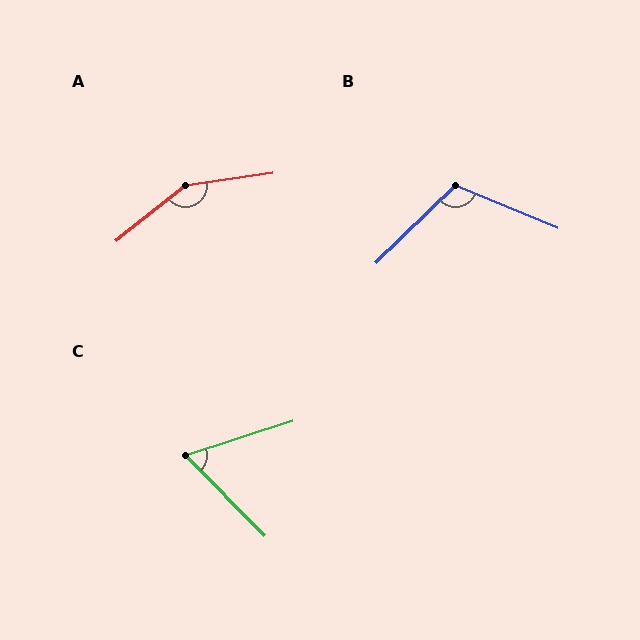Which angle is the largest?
A, at approximately 149 degrees.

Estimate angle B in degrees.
Approximately 113 degrees.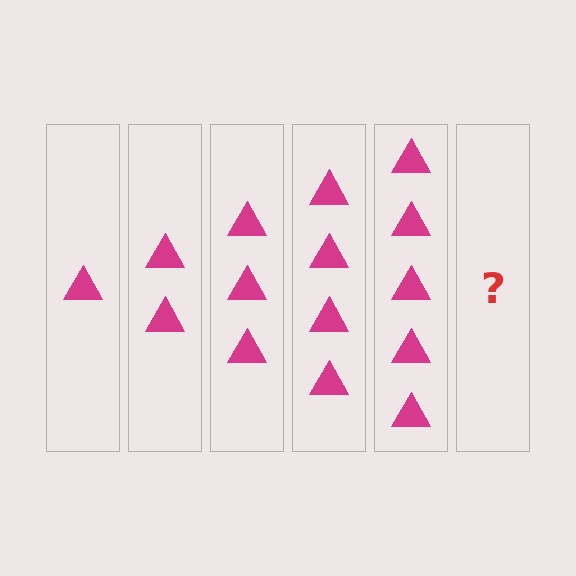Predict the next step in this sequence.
The next step is 6 triangles.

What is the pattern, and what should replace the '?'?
The pattern is that each step adds one more triangle. The '?' should be 6 triangles.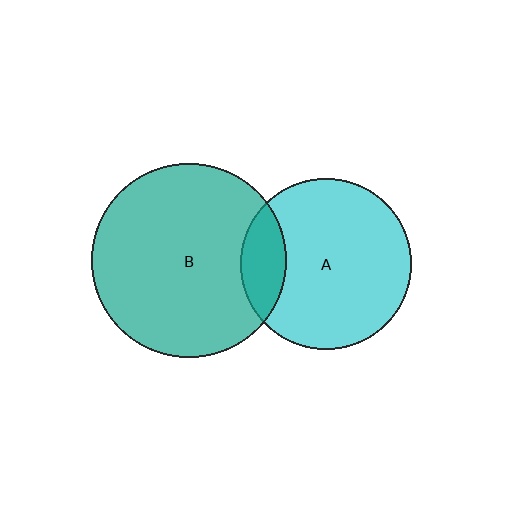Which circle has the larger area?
Circle B (teal).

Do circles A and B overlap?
Yes.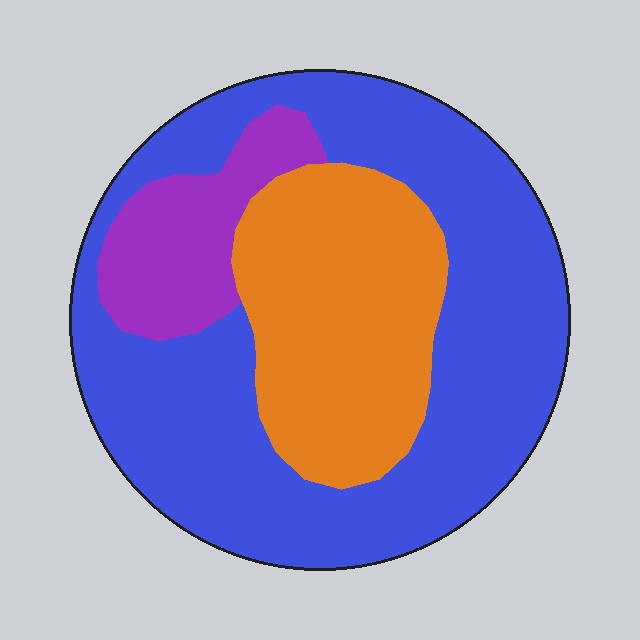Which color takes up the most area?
Blue, at roughly 60%.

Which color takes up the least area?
Purple, at roughly 15%.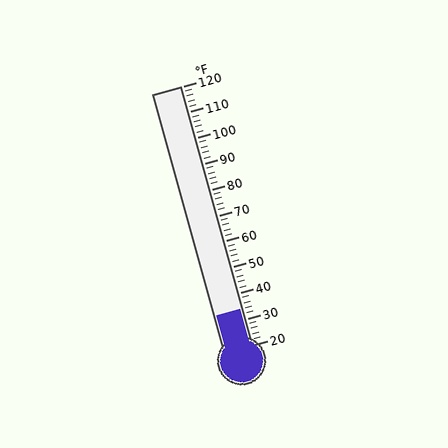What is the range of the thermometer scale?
The thermometer scale ranges from 20°F to 120°F.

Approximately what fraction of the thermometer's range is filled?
The thermometer is filled to approximately 15% of its range.